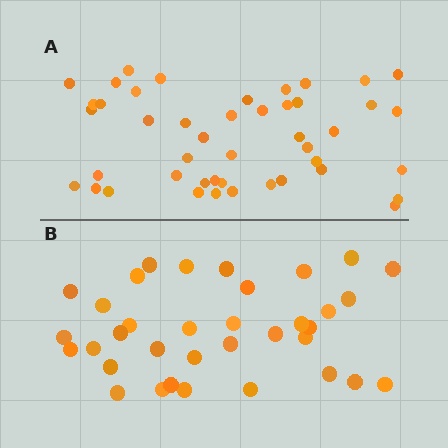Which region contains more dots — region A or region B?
Region A (the top region) has more dots.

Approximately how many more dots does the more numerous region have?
Region A has roughly 10 or so more dots than region B.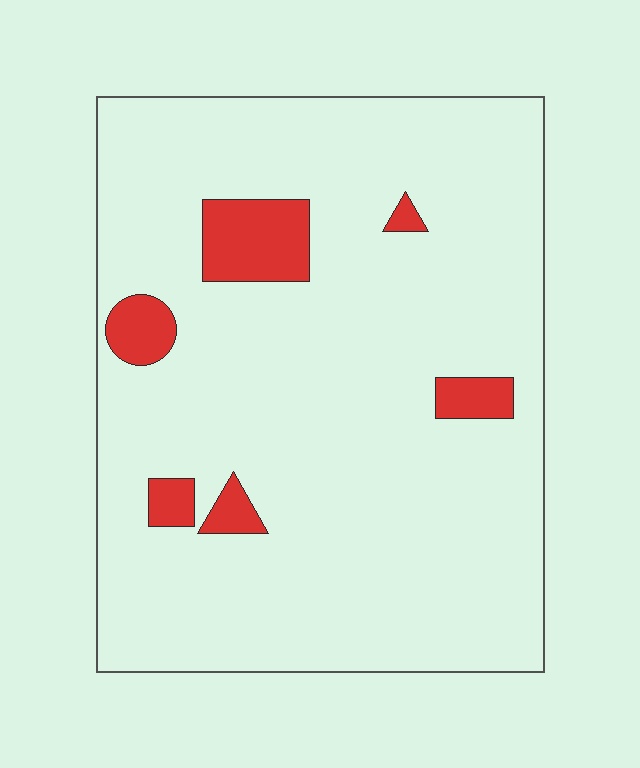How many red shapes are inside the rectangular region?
6.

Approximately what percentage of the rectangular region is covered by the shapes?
Approximately 10%.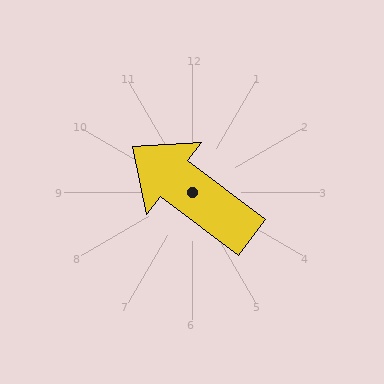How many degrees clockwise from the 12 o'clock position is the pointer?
Approximately 307 degrees.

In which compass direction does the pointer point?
Northwest.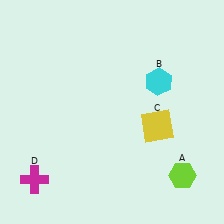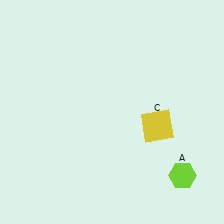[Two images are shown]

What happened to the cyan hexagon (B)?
The cyan hexagon (B) was removed in Image 2. It was in the top-right area of Image 1.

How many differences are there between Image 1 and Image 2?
There are 2 differences between the two images.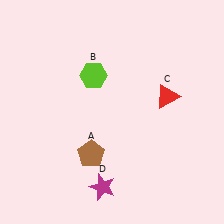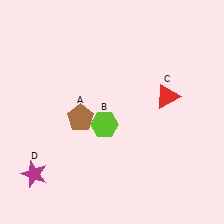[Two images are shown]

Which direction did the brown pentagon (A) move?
The brown pentagon (A) moved up.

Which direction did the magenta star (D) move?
The magenta star (D) moved left.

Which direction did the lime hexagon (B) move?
The lime hexagon (B) moved down.